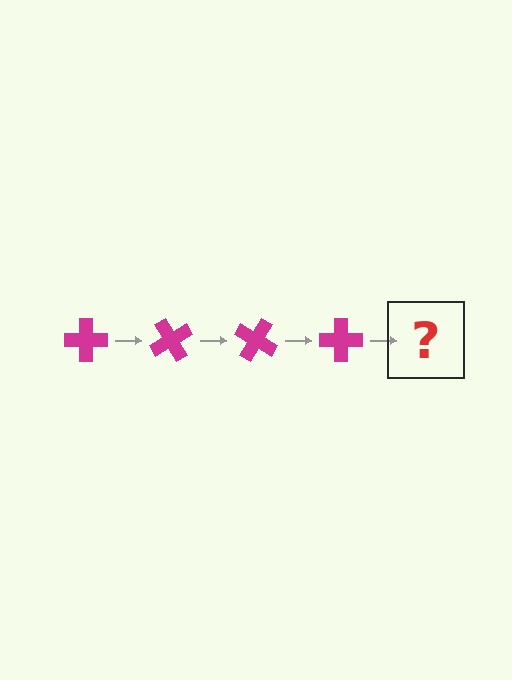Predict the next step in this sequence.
The next step is a magenta cross rotated 240 degrees.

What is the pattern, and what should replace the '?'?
The pattern is that the cross rotates 60 degrees each step. The '?' should be a magenta cross rotated 240 degrees.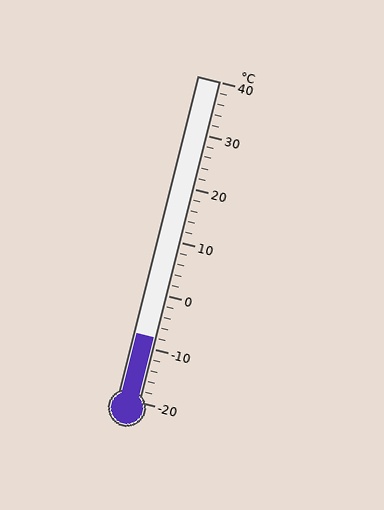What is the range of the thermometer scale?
The thermometer scale ranges from -20°C to 40°C.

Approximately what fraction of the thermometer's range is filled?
The thermometer is filled to approximately 20% of its range.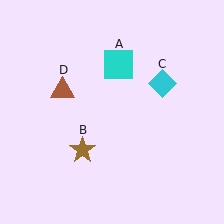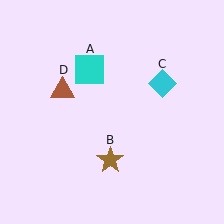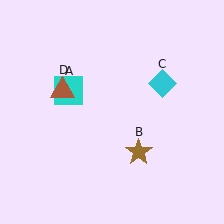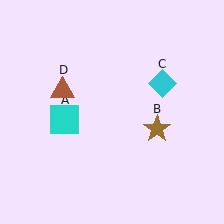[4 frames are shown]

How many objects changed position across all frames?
2 objects changed position: cyan square (object A), brown star (object B).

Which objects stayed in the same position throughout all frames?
Cyan diamond (object C) and brown triangle (object D) remained stationary.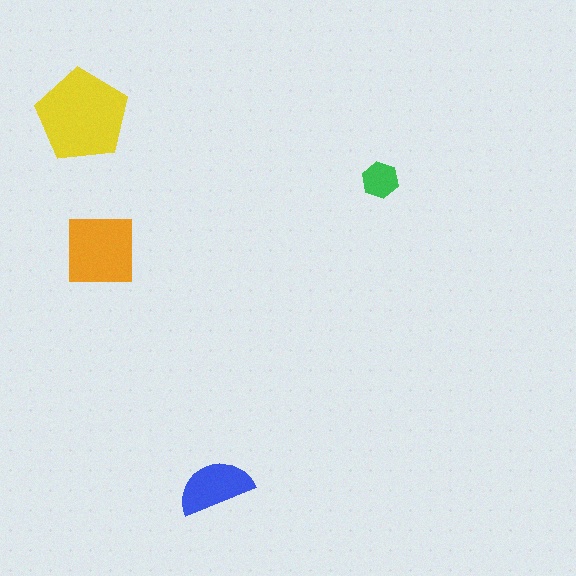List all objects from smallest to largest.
The green hexagon, the blue semicircle, the orange square, the yellow pentagon.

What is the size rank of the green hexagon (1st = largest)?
4th.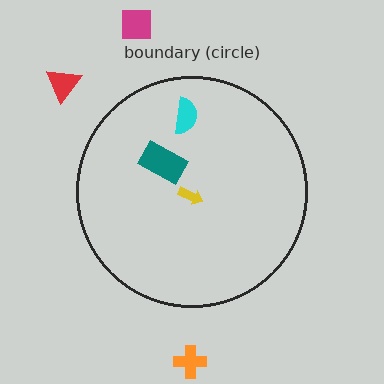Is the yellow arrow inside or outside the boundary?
Inside.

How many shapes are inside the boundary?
3 inside, 3 outside.